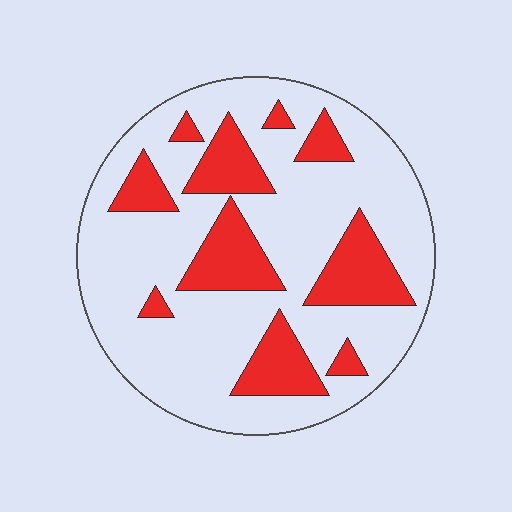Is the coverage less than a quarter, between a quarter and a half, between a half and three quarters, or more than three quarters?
Between a quarter and a half.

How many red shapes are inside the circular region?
10.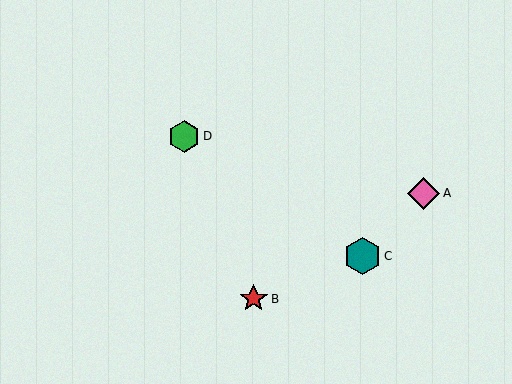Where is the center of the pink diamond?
The center of the pink diamond is at (424, 193).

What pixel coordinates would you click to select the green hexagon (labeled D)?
Click at (184, 136) to select the green hexagon D.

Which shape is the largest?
The teal hexagon (labeled C) is the largest.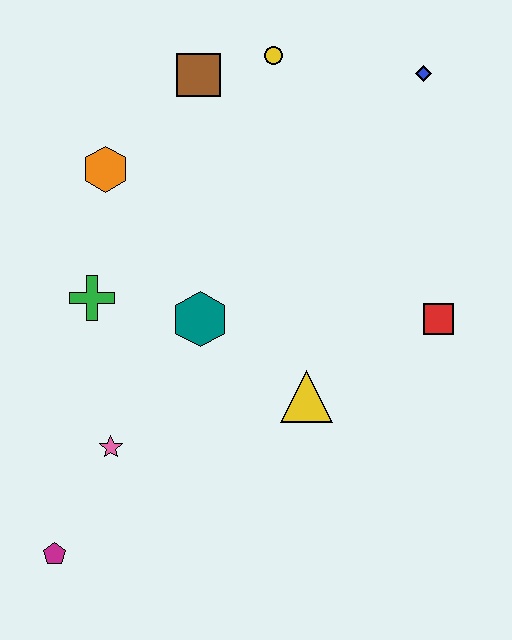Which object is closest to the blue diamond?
The yellow circle is closest to the blue diamond.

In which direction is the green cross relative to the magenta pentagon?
The green cross is above the magenta pentagon.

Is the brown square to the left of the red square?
Yes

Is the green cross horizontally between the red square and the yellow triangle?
No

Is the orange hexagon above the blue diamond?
No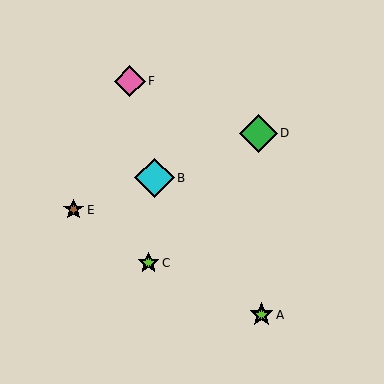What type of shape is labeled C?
Shape C is a lime star.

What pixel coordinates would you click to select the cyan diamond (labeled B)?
Click at (155, 178) to select the cyan diamond B.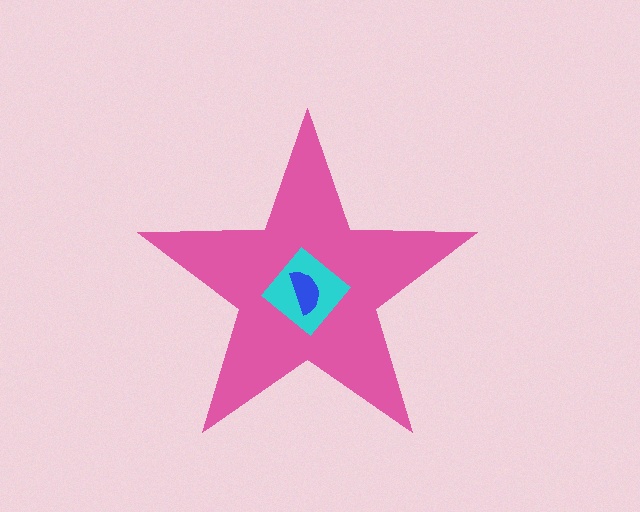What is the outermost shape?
The pink star.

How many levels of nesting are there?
3.